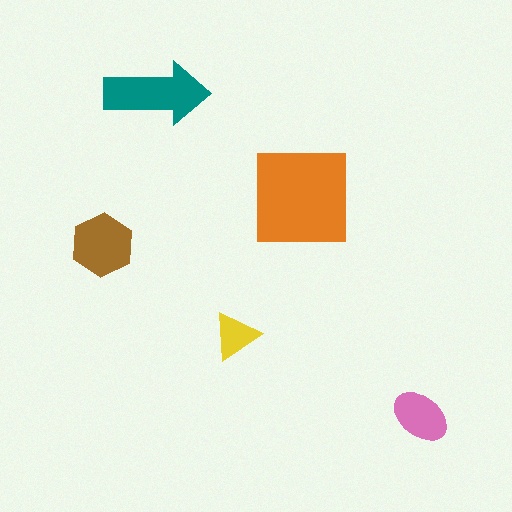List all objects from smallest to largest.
The yellow triangle, the pink ellipse, the brown hexagon, the teal arrow, the orange square.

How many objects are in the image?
There are 5 objects in the image.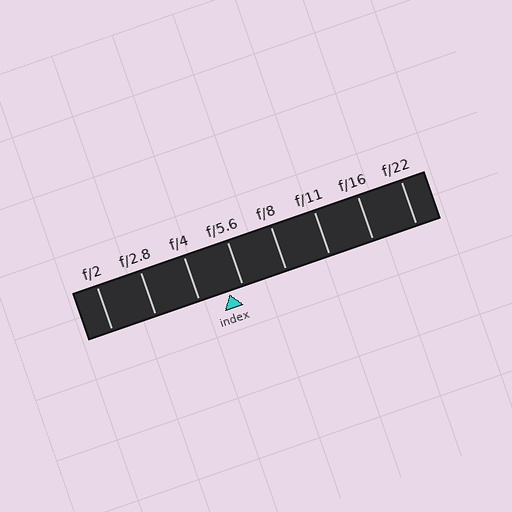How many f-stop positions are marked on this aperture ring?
There are 8 f-stop positions marked.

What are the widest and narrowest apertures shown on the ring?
The widest aperture shown is f/2 and the narrowest is f/22.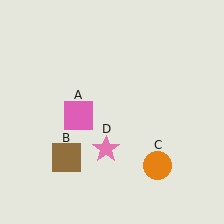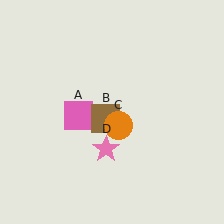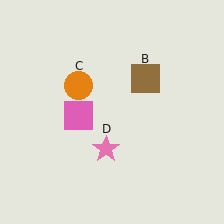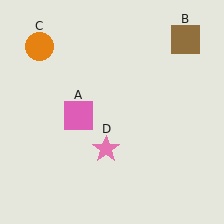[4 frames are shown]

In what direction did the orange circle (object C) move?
The orange circle (object C) moved up and to the left.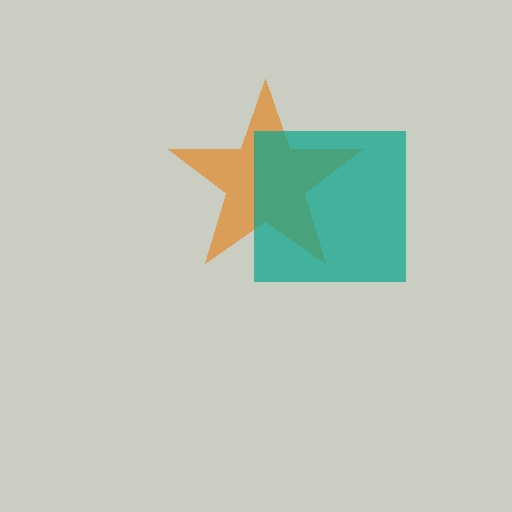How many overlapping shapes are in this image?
There are 2 overlapping shapes in the image.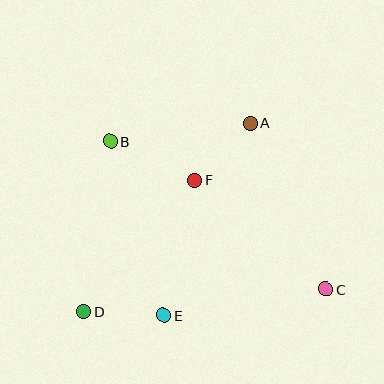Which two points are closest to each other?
Points A and F are closest to each other.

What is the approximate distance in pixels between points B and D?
The distance between B and D is approximately 173 pixels.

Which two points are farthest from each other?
Points B and C are farthest from each other.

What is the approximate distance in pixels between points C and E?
The distance between C and E is approximately 165 pixels.